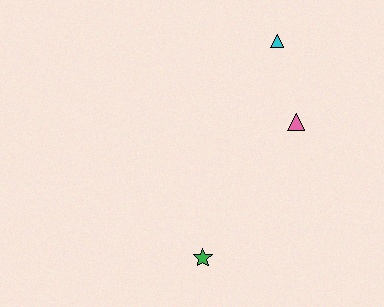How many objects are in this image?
There are 3 objects.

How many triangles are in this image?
There are 2 triangles.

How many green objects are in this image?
There is 1 green object.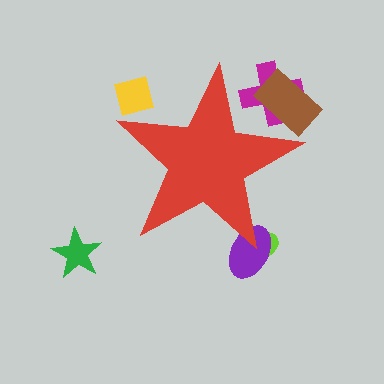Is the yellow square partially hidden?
Yes, the yellow square is partially hidden behind the red star.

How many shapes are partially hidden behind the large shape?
5 shapes are partially hidden.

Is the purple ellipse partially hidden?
Yes, the purple ellipse is partially hidden behind the red star.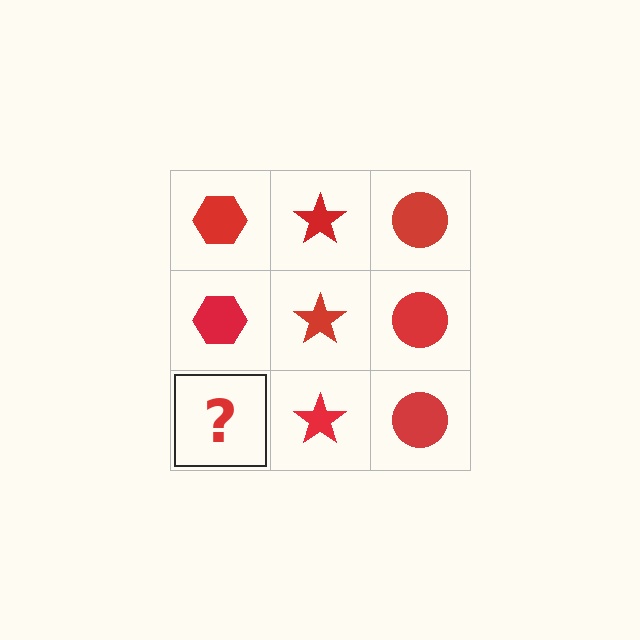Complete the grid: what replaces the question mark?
The question mark should be replaced with a red hexagon.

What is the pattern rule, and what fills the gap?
The rule is that each column has a consistent shape. The gap should be filled with a red hexagon.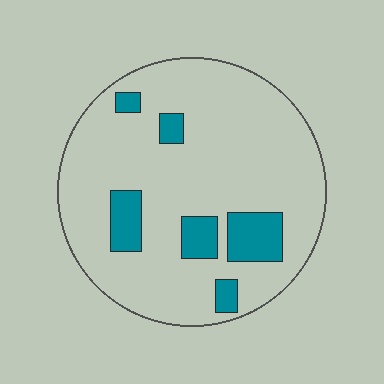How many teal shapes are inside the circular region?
6.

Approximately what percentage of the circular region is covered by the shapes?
Approximately 15%.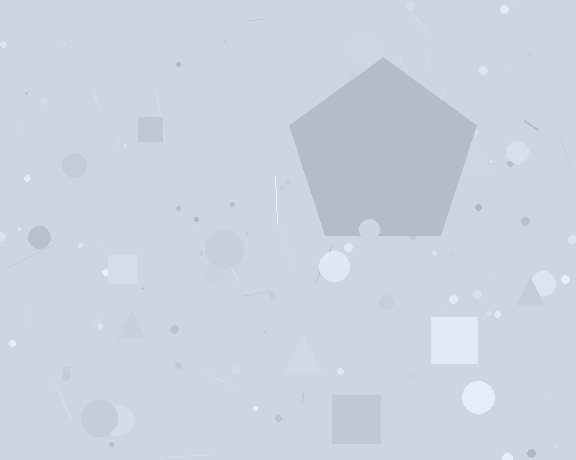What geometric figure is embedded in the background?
A pentagon is embedded in the background.